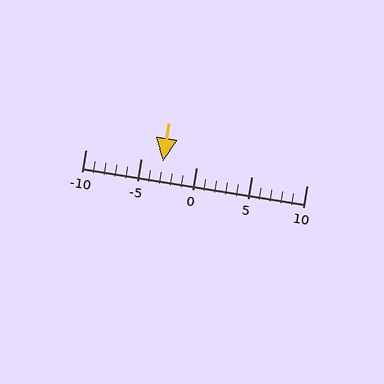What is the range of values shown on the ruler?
The ruler shows values from -10 to 10.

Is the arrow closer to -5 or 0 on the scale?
The arrow is closer to -5.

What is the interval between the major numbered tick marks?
The major tick marks are spaced 5 units apart.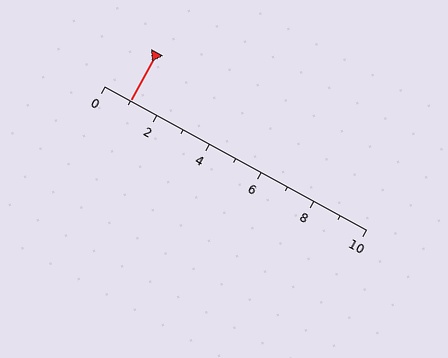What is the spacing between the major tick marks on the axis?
The major ticks are spaced 2 apart.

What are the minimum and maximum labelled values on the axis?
The axis runs from 0 to 10.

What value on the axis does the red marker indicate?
The marker indicates approximately 1.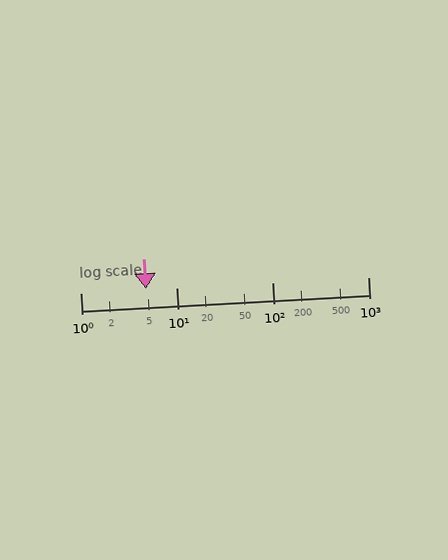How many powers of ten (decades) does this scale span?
The scale spans 3 decades, from 1 to 1000.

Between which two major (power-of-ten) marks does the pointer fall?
The pointer is between 1 and 10.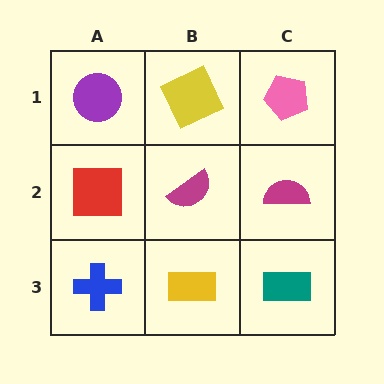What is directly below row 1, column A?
A red square.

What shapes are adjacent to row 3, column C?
A magenta semicircle (row 2, column C), a yellow rectangle (row 3, column B).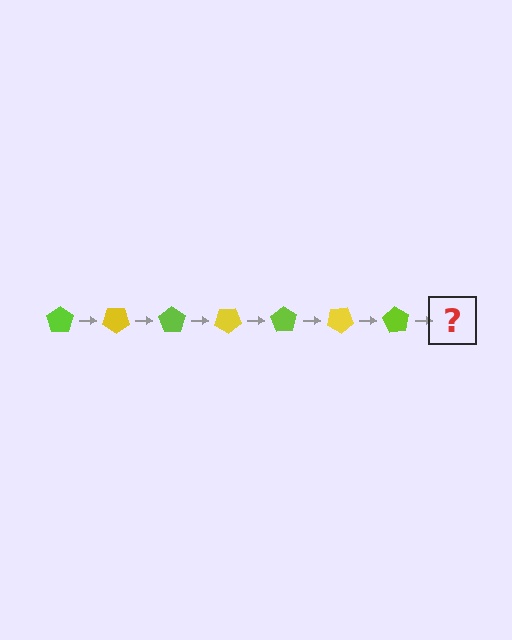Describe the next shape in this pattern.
It should be a yellow pentagon, rotated 245 degrees from the start.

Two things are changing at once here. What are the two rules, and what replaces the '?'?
The two rules are that it rotates 35 degrees each step and the color cycles through lime and yellow. The '?' should be a yellow pentagon, rotated 245 degrees from the start.